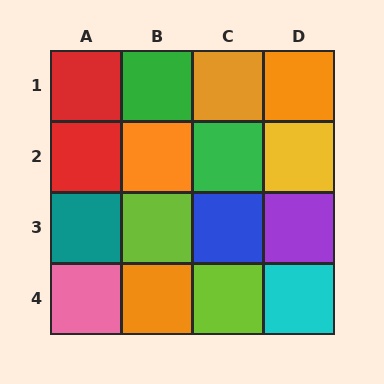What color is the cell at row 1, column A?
Red.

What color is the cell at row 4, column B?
Orange.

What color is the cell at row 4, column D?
Cyan.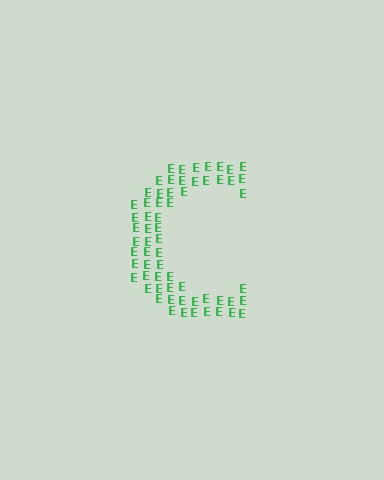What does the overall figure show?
The overall figure shows the letter C.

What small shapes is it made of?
It is made of small letter E's.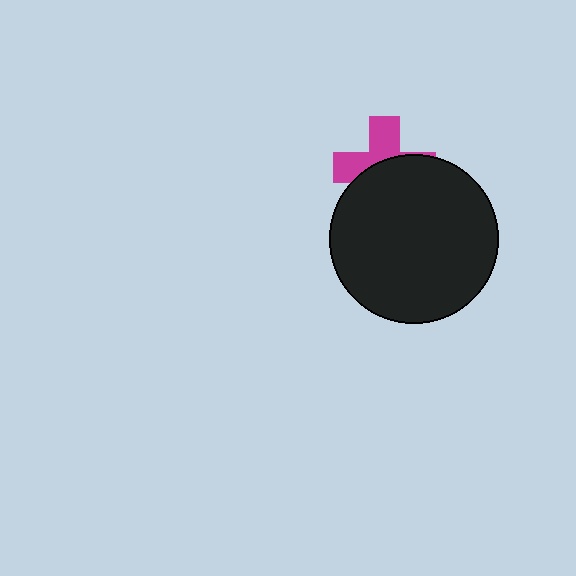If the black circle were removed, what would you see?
You would see the complete magenta cross.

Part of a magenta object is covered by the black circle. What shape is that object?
It is a cross.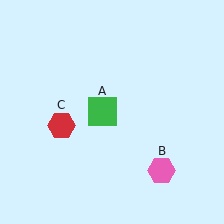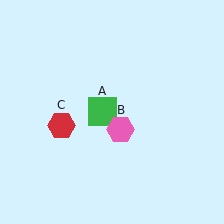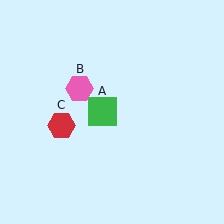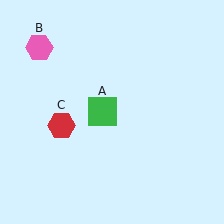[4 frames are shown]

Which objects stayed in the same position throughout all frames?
Green square (object A) and red hexagon (object C) remained stationary.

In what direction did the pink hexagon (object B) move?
The pink hexagon (object B) moved up and to the left.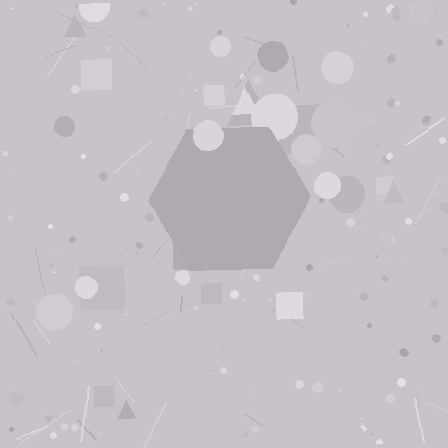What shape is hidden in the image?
A hexagon is hidden in the image.